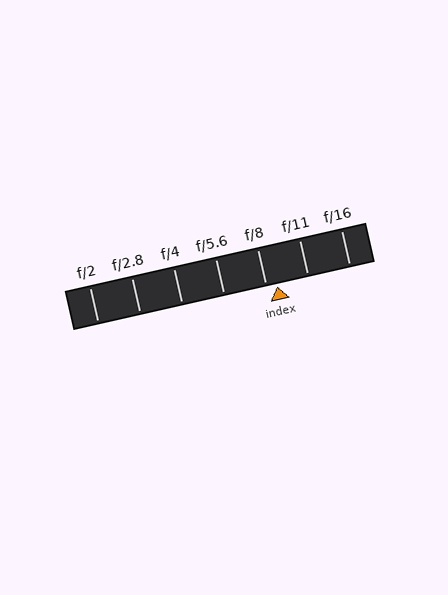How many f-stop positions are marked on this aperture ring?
There are 7 f-stop positions marked.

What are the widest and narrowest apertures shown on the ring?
The widest aperture shown is f/2 and the narrowest is f/16.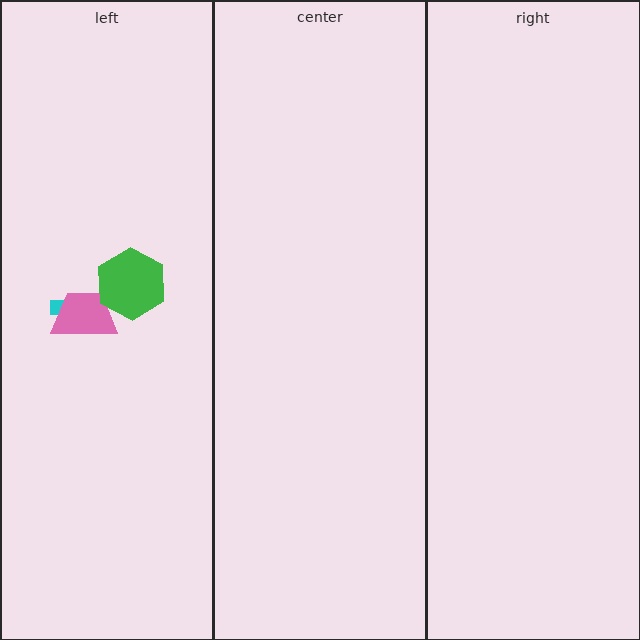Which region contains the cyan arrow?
The left region.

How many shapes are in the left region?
3.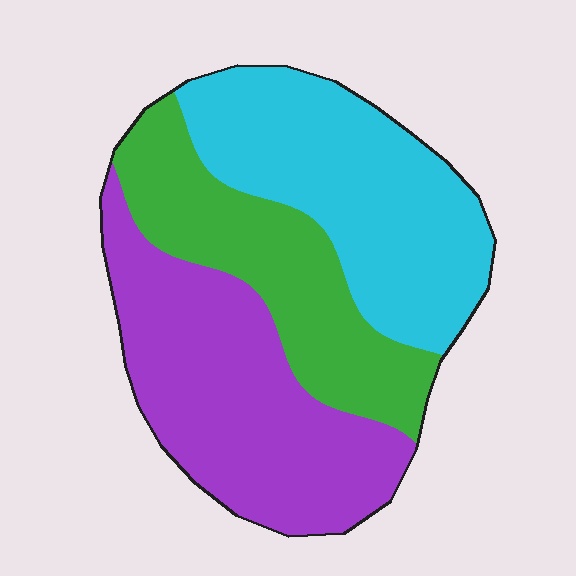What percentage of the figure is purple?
Purple takes up between a third and a half of the figure.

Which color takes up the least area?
Green, at roughly 25%.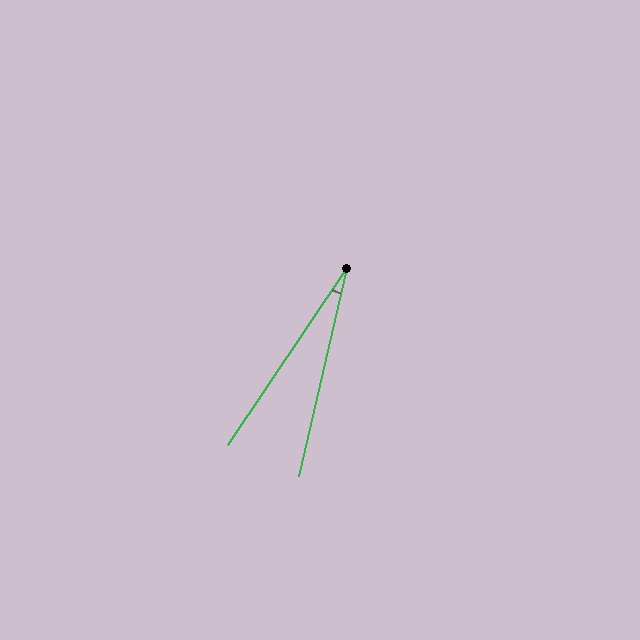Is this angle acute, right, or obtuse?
It is acute.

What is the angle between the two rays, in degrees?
Approximately 21 degrees.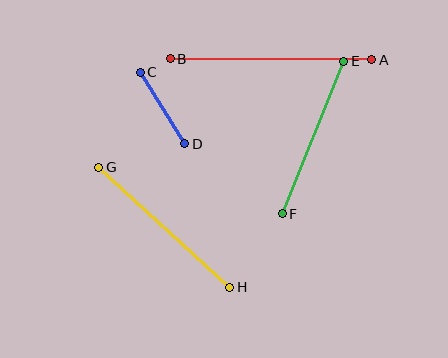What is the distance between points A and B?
The distance is approximately 202 pixels.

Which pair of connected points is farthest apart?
Points A and B are farthest apart.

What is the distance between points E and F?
The distance is approximately 165 pixels.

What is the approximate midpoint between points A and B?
The midpoint is at approximately (271, 59) pixels.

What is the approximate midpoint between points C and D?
The midpoint is at approximately (163, 108) pixels.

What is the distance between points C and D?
The distance is approximately 84 pixels.